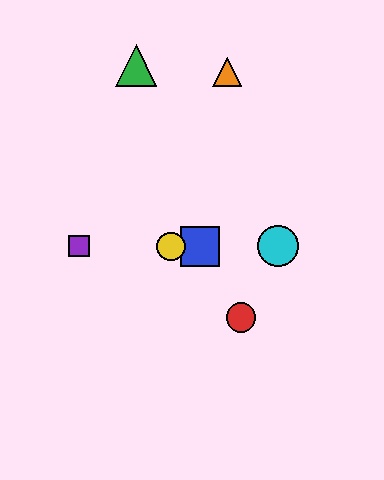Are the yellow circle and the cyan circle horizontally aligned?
Yes, both are at y≈246.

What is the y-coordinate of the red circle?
The red circle is at y≈317.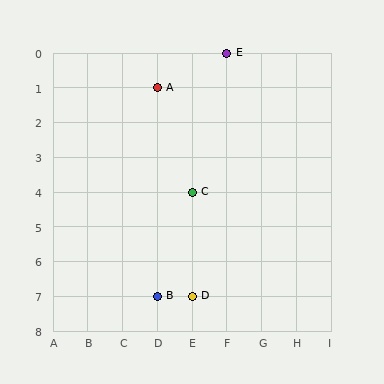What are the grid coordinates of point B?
Point B is at grid coordinates (D, 7).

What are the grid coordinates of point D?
Point D is at grid coordinates (E, 7).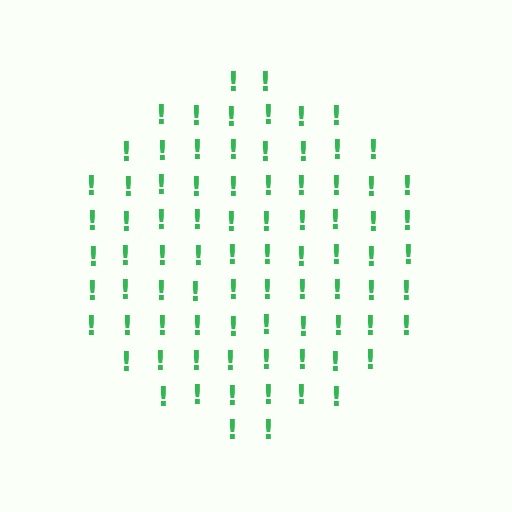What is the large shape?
The large shape is a circle.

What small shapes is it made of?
It is made of small exclamation marks.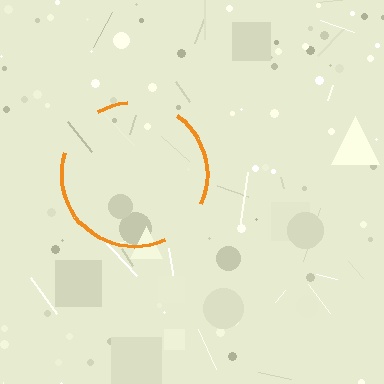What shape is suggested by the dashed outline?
The dashed outline suggests a circle.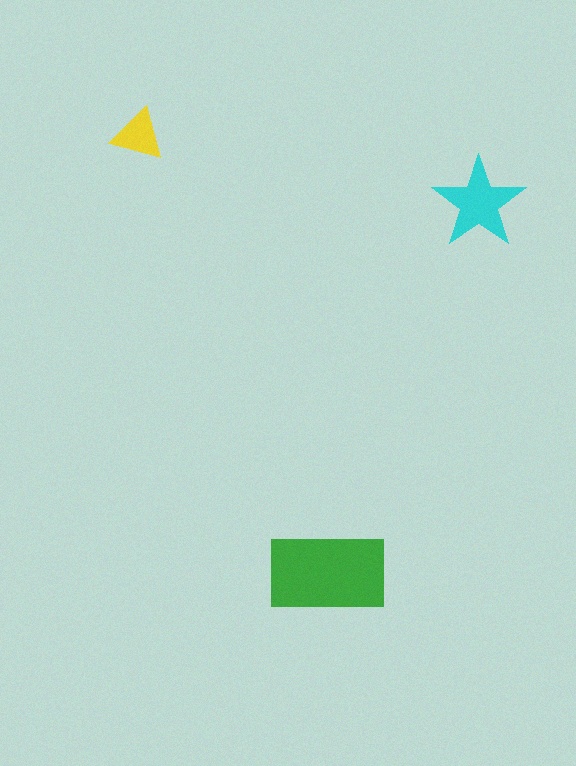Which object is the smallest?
The yellow triangle.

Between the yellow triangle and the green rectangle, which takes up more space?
The green rectangle.